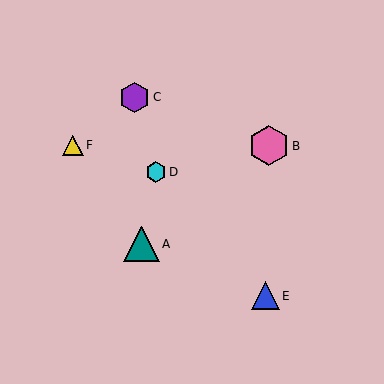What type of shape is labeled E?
Shape E is a blue triangle.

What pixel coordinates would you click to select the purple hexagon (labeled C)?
Click at (135, 97) to select the purple hexagon C.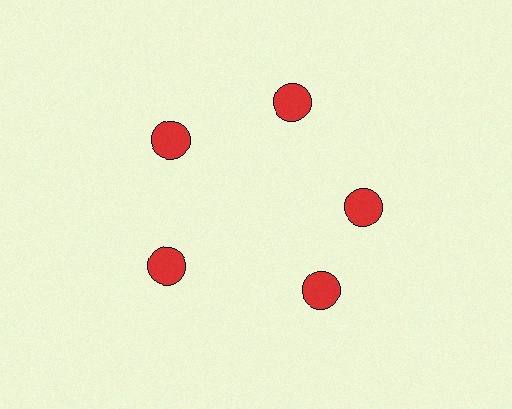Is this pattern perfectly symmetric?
No. The 5 red circles are arranged in a ring, but one element near the 5 o'clock position is rotated out of alignment along the ring, breaking the 5-fold rotational symmetry.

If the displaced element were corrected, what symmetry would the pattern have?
It would have 5-fold rotational symmetry — the pattern would map onto itself every 72 degrees.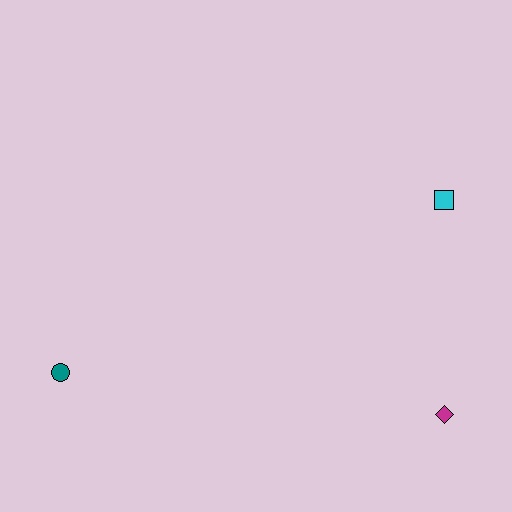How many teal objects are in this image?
There is 1 teal object.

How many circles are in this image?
There is 1 circle.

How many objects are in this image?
There are 3 objects.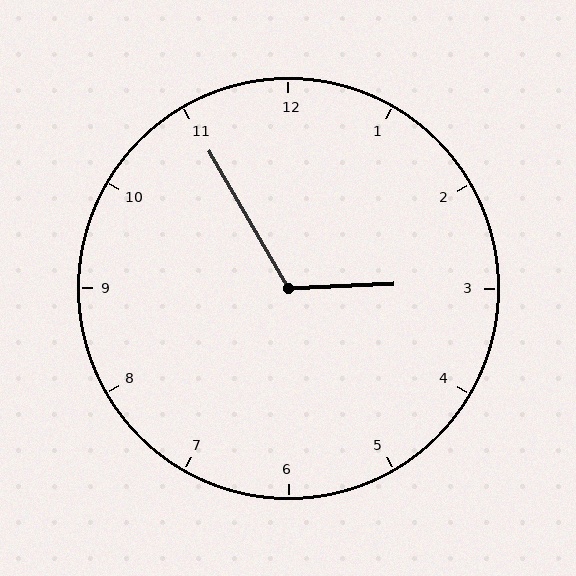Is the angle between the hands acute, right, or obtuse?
It is obtuse.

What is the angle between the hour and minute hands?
Approximately 118 degrees.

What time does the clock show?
2:55.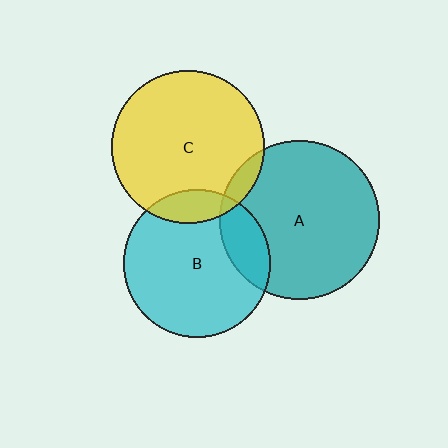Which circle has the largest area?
Circle A (teal).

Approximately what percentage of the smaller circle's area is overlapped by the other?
Approximately 20%.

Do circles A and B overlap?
Yes.